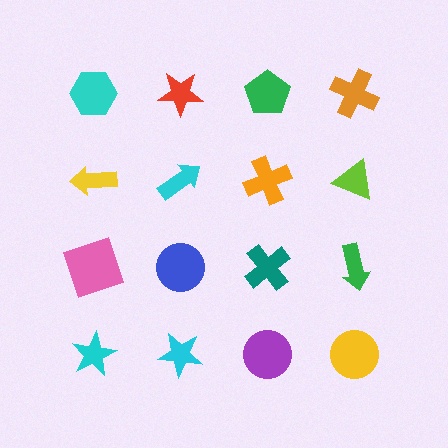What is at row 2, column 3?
An orange cross.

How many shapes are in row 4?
4 shapes.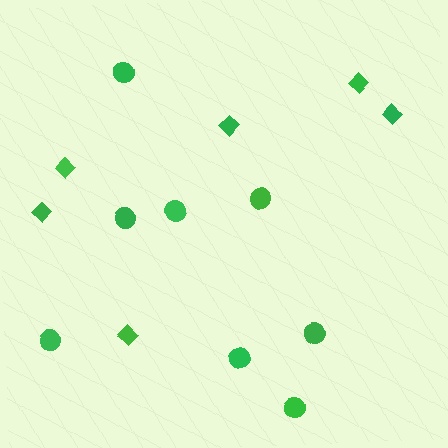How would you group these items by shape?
There are 2 groups: one group of diamonds (6) and one group of circles (8).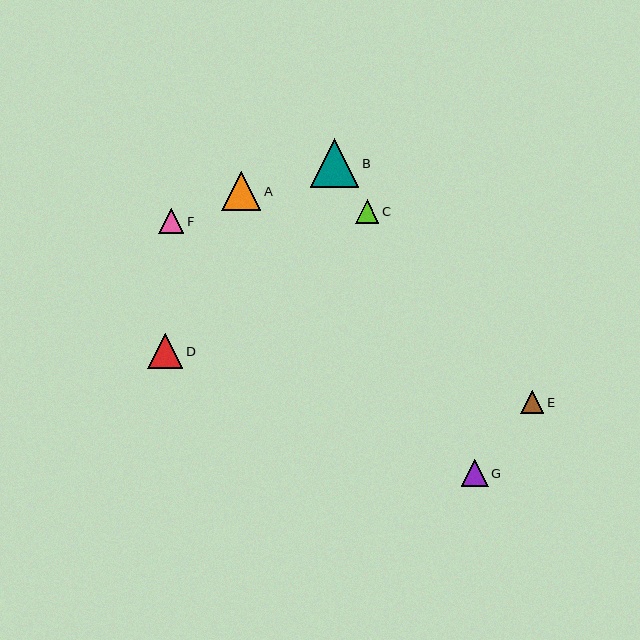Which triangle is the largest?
Triangle B is the largest with a size of approximately 48 pixels.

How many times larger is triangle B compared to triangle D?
Triangle B is approximately 1.4 times the size of triangle D.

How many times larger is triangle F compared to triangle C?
Triangle F is approximately 1.1 times the size of triangle C.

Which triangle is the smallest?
Triangle C is the smallest with a size of approximately 23 pixels.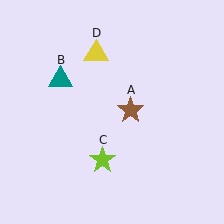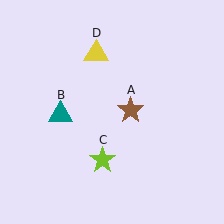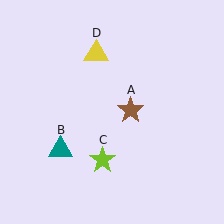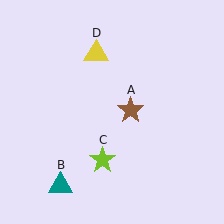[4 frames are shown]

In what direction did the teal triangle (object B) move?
The teal triangle (object B) moved down.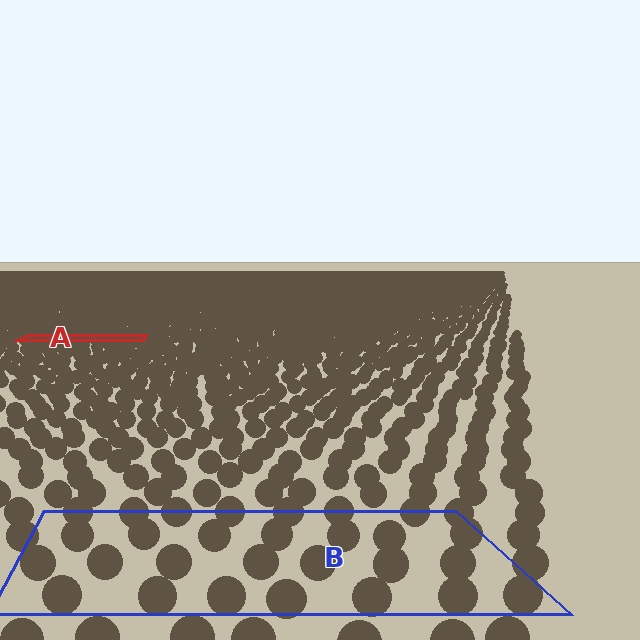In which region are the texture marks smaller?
The texture marks are smaller in region A, because it is farther away.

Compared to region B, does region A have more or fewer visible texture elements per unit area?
Region A has more texture elements per unit area — they are packed more densely because it is farther away.